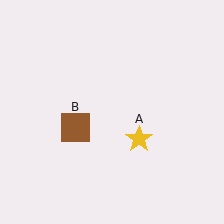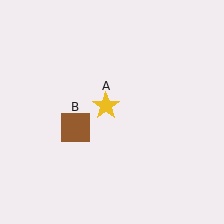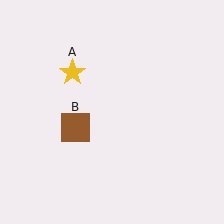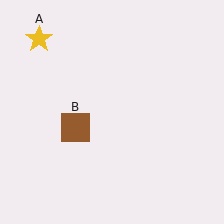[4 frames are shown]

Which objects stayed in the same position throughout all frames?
Brown square (object B) remained stationary.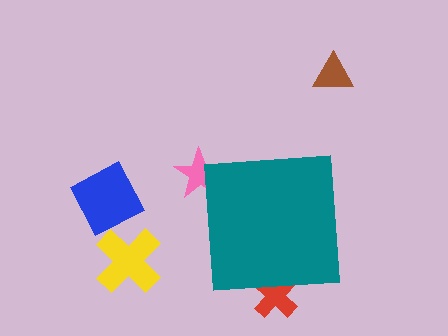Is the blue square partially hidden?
No, the blue square is fully visible.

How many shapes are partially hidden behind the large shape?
2 shapes are partially hidden.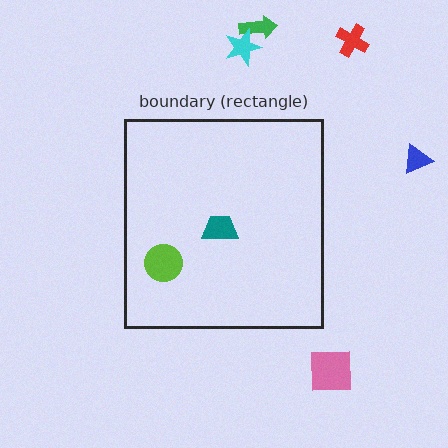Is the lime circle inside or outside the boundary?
Inside.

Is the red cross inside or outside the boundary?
Outside.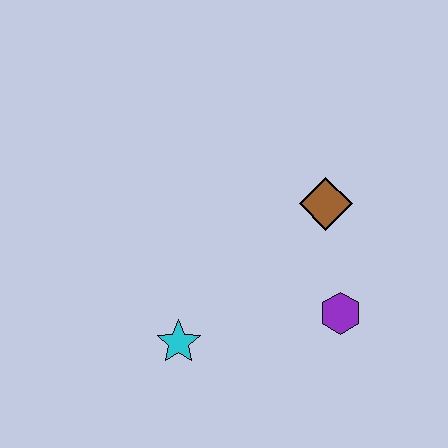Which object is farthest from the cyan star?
The brown diamond is farthest from the cyan star.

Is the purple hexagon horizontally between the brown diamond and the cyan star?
No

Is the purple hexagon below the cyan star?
No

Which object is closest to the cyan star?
The purple hexagon is closest to the cyan star.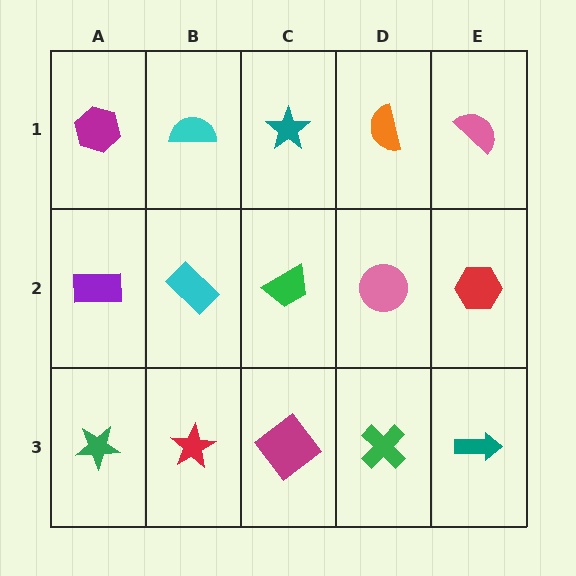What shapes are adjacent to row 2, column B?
A cyan semicircle (row 1, column B), a red star (row 3, column B), a purple rectangle (row 2, column A), a green trapezoid (row 2, column C).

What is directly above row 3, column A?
A purple rectangle.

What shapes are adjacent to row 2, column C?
A teal star (row 1, column C), a magenta diamond (row 3, column C), a cyan rectangle (row 2, column B), a pink circle (row 2, column D).